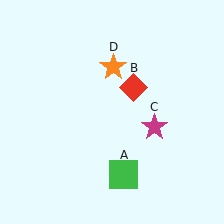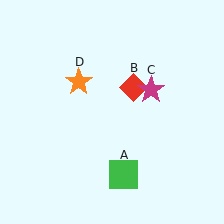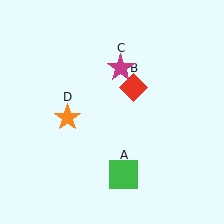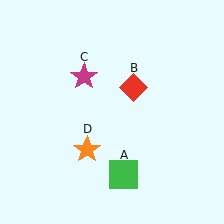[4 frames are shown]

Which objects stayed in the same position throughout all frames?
Green square (object A) and red diamond (object B) remained stationary.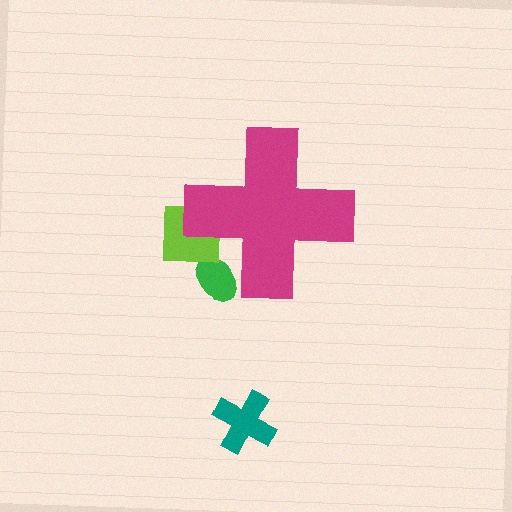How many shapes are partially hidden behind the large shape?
2 shapes are partially hidden.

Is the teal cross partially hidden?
No, the teal cross is fully visible.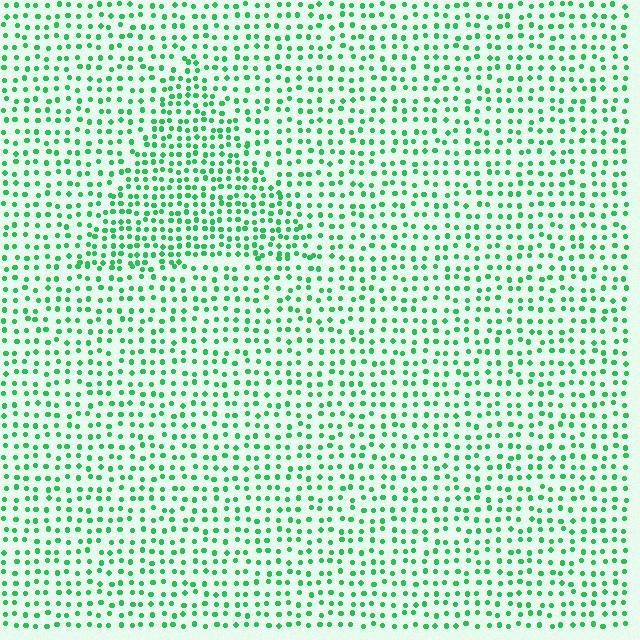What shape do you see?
I see a triangle.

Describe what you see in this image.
The image contains small green elements arranged at two different densities. A triangle-shaped region is visible where the elements are more densely packed than the surrounding area.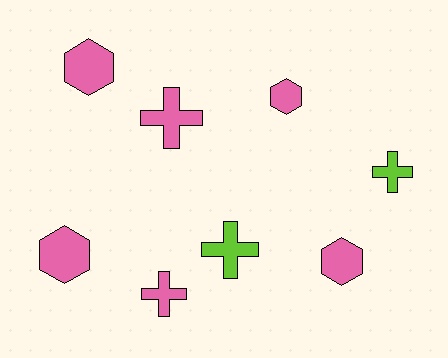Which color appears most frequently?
Pink, with 6 objects.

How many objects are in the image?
There are 8 objects.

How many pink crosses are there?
There are 2 pink crosses.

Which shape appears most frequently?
Cross, with 4 objects.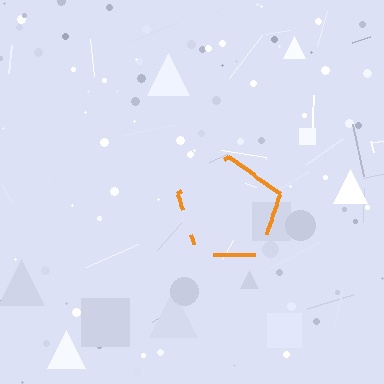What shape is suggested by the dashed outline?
The dashed outline suggests a pentagon.